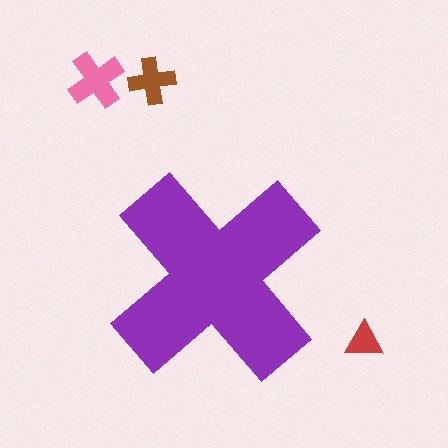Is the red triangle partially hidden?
No, the red triangle is fully visible.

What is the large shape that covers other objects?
A purple cross.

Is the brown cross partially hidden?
No, the brown cross is fully visible.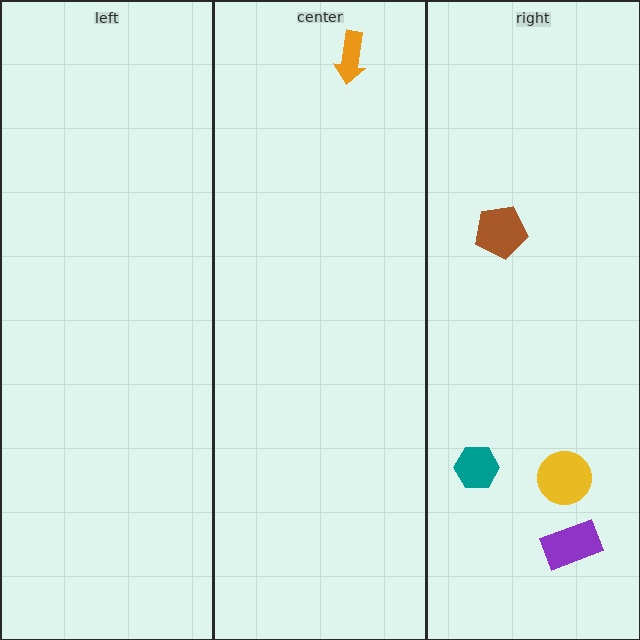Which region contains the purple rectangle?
The right region.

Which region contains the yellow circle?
The right region.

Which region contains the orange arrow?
The center region.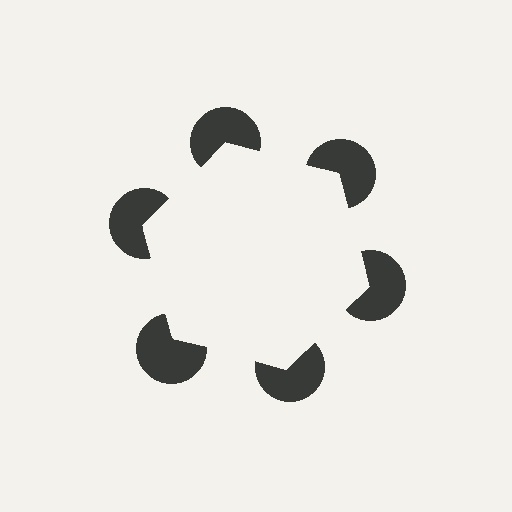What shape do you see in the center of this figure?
An illusory hexagon — its edges are inferred from the aligned wedge cuts in the pac-man discs, not physically drawn.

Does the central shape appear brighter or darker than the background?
It typically appears slightly brighter than the background, even though no actual brightness change is drawn.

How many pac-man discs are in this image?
There are 6 — one at each vertex of the illusory hexagon.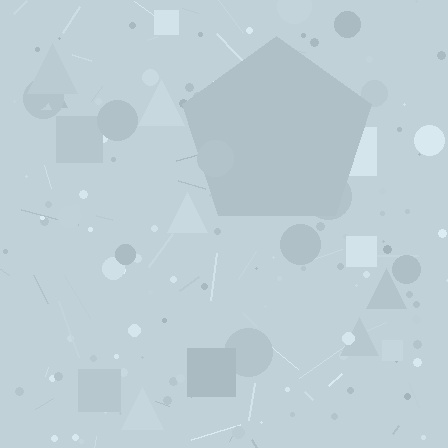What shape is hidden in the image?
A pentagon is hidden in the image.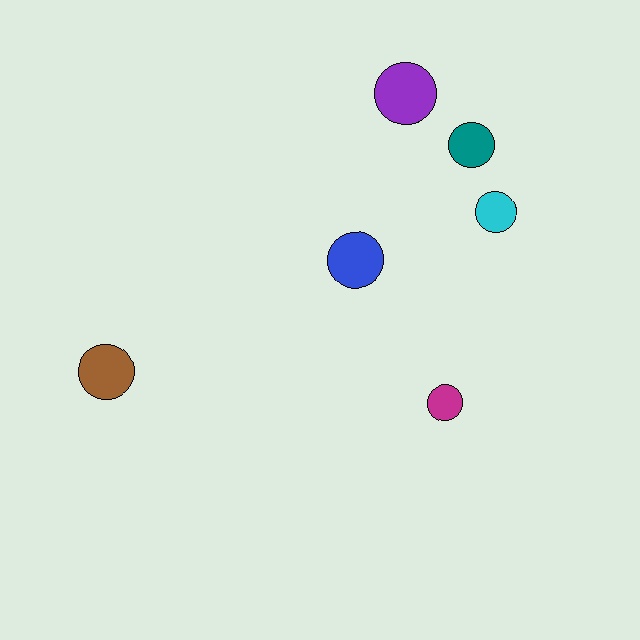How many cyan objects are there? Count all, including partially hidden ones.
There is 1 cyan object.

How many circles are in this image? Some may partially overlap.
There are 6 circles.